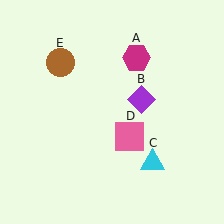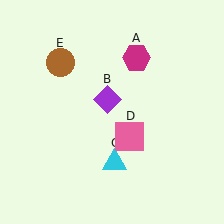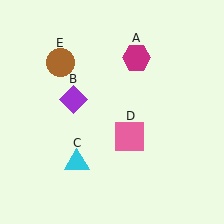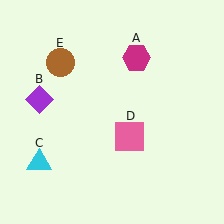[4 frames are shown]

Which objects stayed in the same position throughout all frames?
Magenta hexagon (object A) and pink square (object D) and brown circle (object E) remained stationary.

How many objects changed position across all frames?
2 objects changed position: purple diamond (object B), cyan triangle (object C).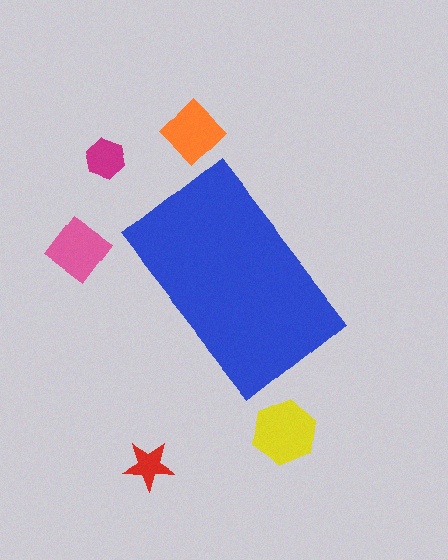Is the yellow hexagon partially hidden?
No, the yellow hexagon is fully visible.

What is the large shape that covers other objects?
A blue rectangle.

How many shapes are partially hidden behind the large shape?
0 shapes are partially hidden.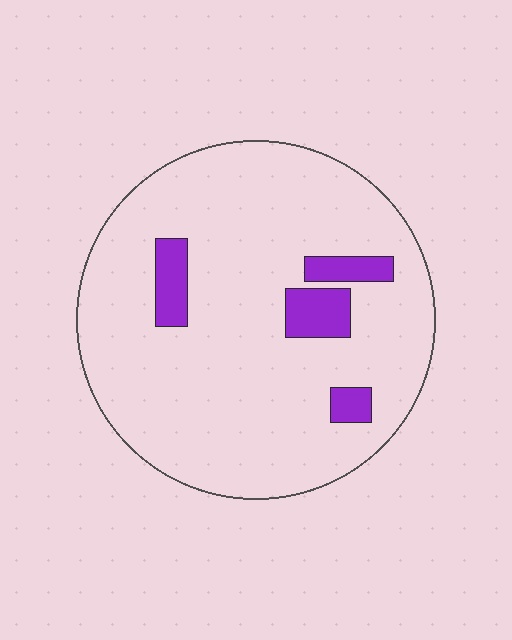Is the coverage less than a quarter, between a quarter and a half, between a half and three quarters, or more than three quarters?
Less than a quarter.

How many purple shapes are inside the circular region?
4.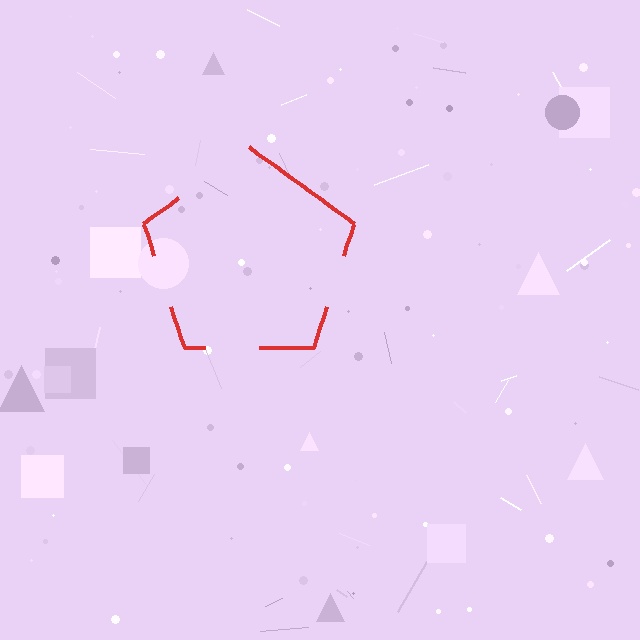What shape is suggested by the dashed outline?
The dashed outline suggests a pentagon.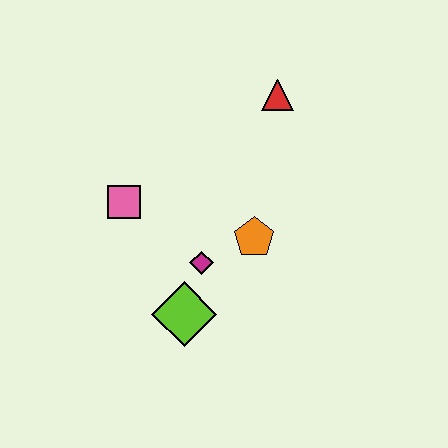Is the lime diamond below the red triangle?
Yes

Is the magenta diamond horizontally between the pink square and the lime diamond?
No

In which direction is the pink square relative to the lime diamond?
The pink square is above the lime diamond.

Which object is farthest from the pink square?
The red triangle is farthest from the pink square.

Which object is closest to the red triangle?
The orange pentagon is closest to the red triangle.